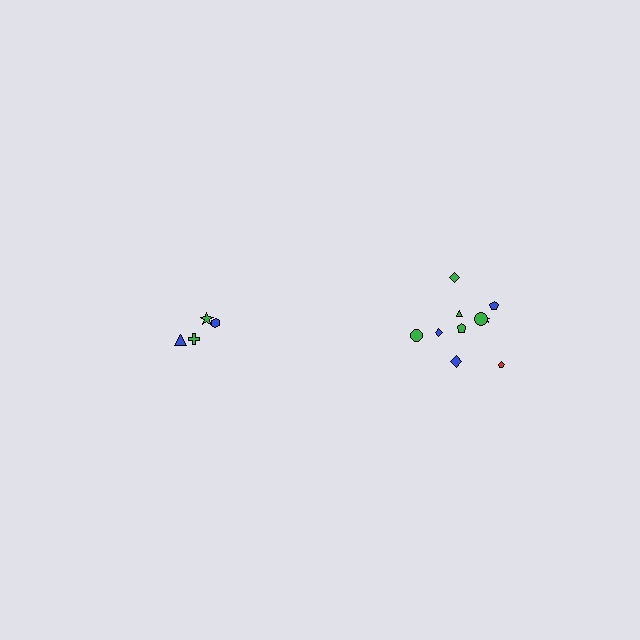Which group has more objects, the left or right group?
The right group.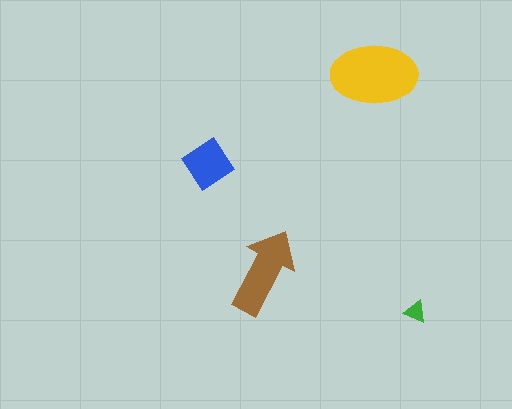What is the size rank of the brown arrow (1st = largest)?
2nd.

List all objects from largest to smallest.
The yellow ellipse, the brown arrow, the blue diamond, the green triangle.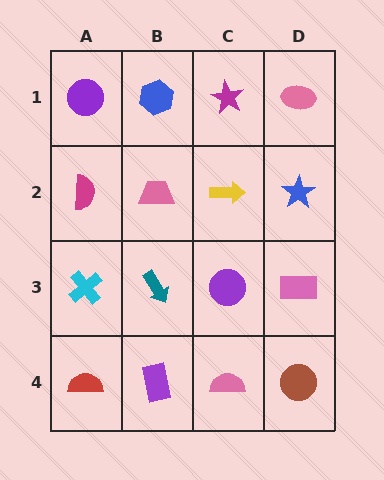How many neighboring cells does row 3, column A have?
3.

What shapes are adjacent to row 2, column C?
A magenta star (row 1, column C), a purple circle (row 3, column C), a pink trapezoid (row 2, column B), a blue star (row 2, column D).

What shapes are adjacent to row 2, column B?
A blue hexagon (row 1, column B), a teal arrow (row 3, column B), a magenta semicircle (row 2, column A), a yellow arrow (row 2, column C).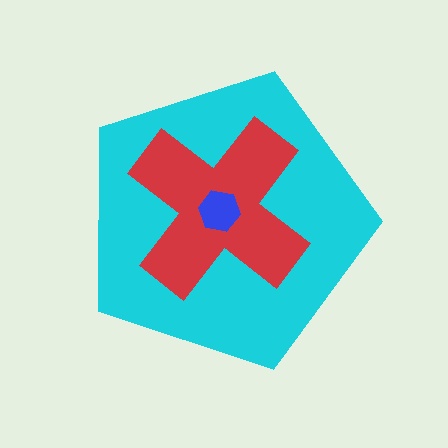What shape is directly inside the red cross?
The blue hexagon.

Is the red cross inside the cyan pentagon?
Yes.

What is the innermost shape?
The blue hexagon.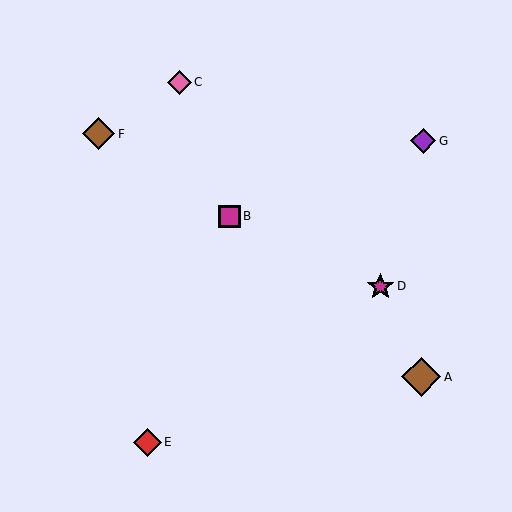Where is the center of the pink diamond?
The center of the pink diamond is at (179, 82).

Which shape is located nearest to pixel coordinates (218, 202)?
The magenta square (labeled B) at (229, 216) is nearest to that location.